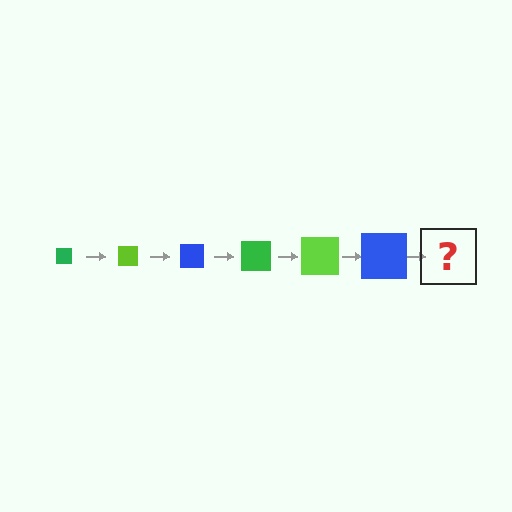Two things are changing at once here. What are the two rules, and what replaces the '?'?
The two rules are that the square grows larger each step and the color cycles through green, lime, and blue. The '?' should be a green square, larger than the previous one.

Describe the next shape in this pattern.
It should be a green square, larger than the previous one.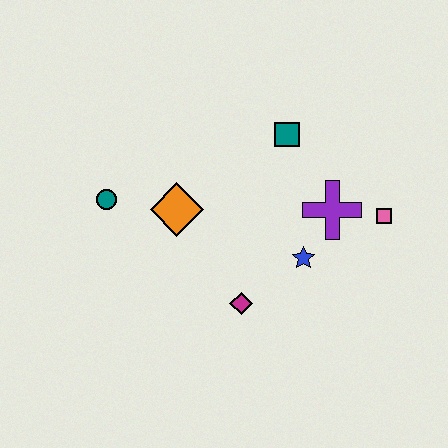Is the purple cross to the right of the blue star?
Yes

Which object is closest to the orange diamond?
The teal circle is closest to the orange diamond.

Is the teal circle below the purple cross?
No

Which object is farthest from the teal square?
The teal circle is farthest from the teal square.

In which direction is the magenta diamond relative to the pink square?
The magenta diamond is to the left of the pink square.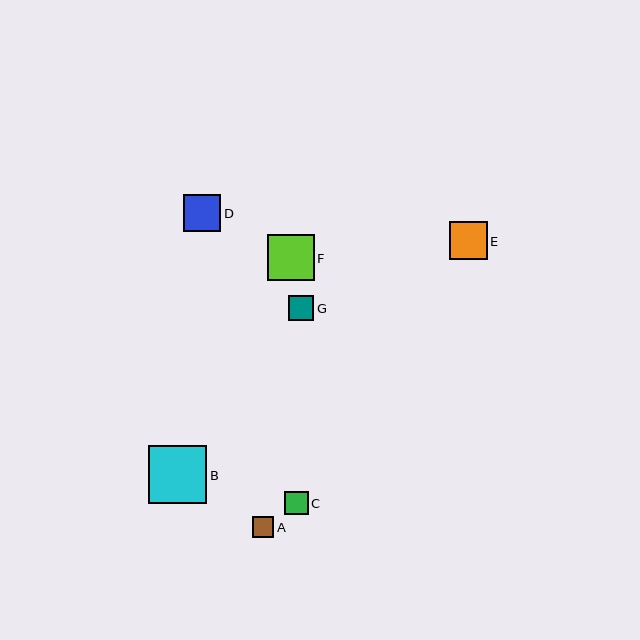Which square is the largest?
Square B is the largest with a size of approximately 58 pixels.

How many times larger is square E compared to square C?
Square E is approximately 1.6 times the size of square C.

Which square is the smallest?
Square A is the smallest with a size of approximately 22 pixels.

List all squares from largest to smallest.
From largest to smallest: B, F, E, D, G, C, A.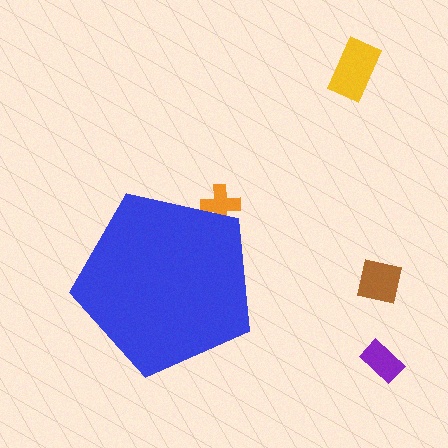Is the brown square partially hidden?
No, the brown square is fully visible.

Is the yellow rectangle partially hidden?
No, the yellow rectangle is fully visible.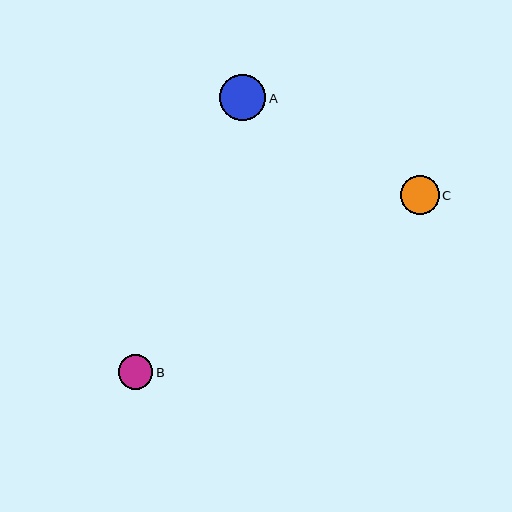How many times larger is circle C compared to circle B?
Circle C is approximately 1.1 times the size of circle B.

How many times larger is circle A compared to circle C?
Circle A is approximately 1.2 times the size of circle C.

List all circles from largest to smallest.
From largest to smallest: A, C, B.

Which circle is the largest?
Circle A is the largest with a size of approximately 46 pixels.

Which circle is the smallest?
Circle B is the smallest with a size of approximately 34 pixels.